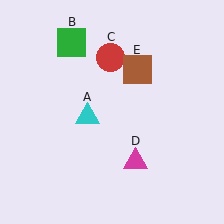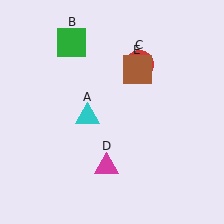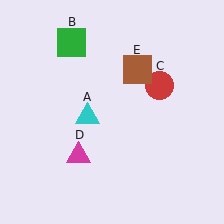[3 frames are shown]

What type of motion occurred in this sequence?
The red circle (object C), magenta triangle (object D) rotated clockwise around the center of the scene.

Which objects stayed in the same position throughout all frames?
Cyan triangle (object A) and green square (object B) and brown square (object E) remained stationary.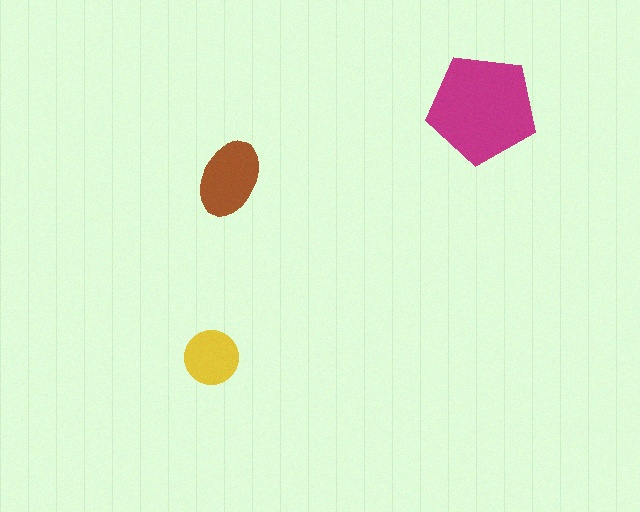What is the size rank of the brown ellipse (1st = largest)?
2nd.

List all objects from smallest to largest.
The yellow circle, the brown ellipse, the magenta pentagon.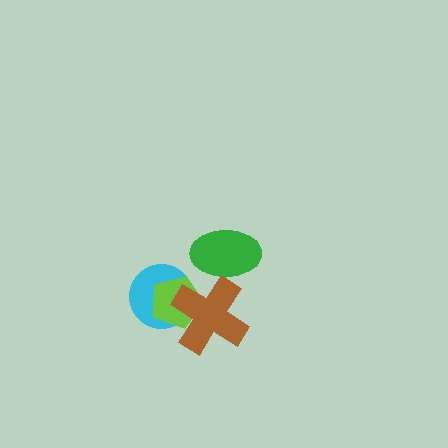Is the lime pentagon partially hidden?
Yes, it is partially covered by another shape.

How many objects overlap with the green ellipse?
1 object overlaps with the green ellipse.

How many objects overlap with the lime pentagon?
2 objects overlap with the lime pentagon.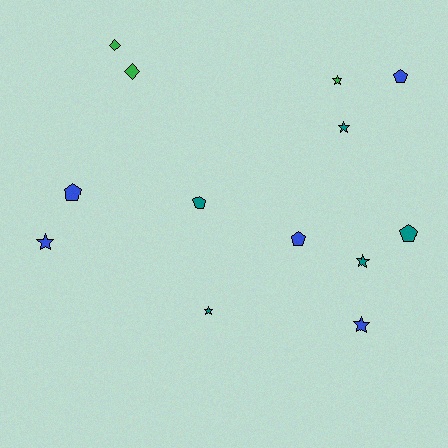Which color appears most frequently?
Teal, with 5 objects.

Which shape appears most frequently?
Star, with 6 objects.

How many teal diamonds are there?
There are no teal diamonds.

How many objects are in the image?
There are 13 objects.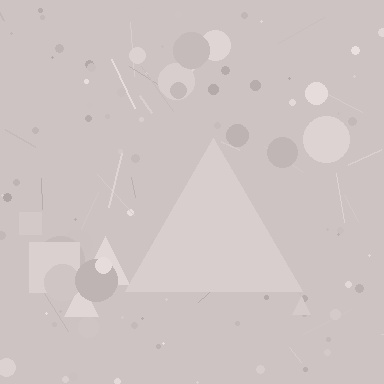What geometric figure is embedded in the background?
A triangle is embedded in the background.